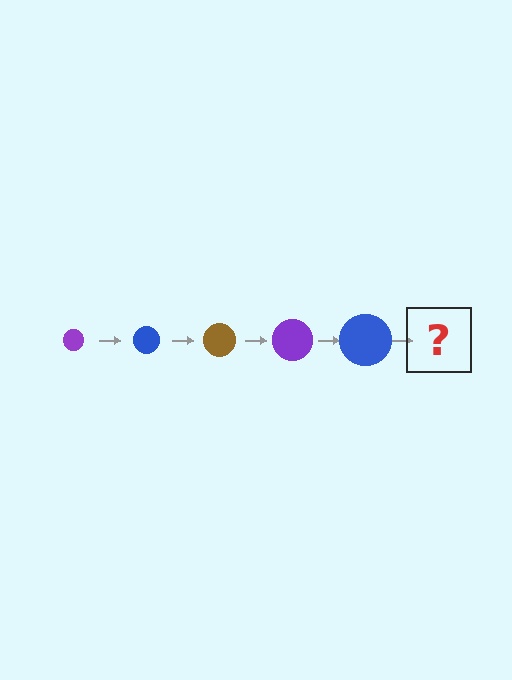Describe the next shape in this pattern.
It should be a brown circle, larger than the previous one.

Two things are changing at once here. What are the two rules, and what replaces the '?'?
The two rules are that the circle grows larger each step and the color cycles through purple, blue, and brown. The '?' should be a brown circle, larger than the previous one.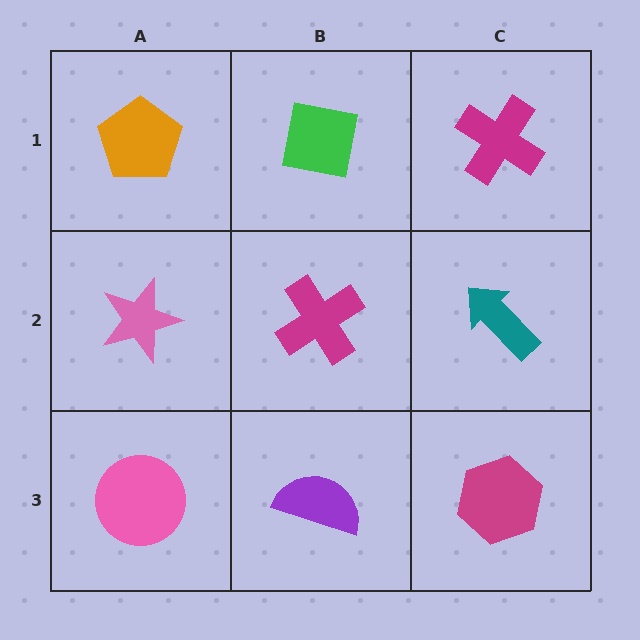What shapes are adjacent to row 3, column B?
A magenta cross (row 2, column B), a pink circle (row 3, column A), a magenta hexagon (row 3, column C).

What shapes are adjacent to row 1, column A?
A pink star (row 2, column A), a green square (row 1, column B).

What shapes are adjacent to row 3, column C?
A teal arrow (row 2, column C), a purple semicircle (row 3, column B).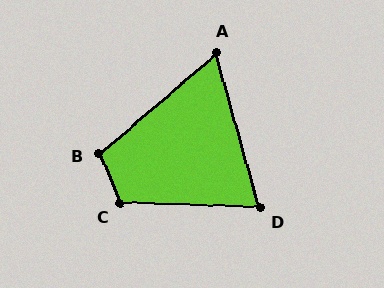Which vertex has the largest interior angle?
C, at approximately 115 degrees.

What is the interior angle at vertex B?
Approximately 108 degrees (obtuse).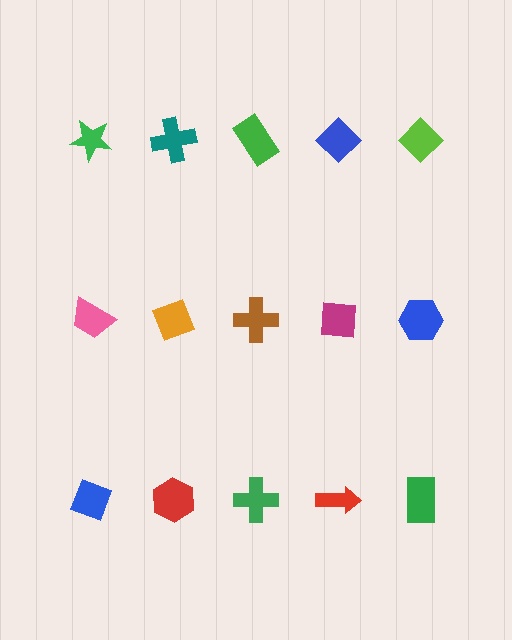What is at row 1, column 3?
A green rectangle.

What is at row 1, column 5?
A lime diamond.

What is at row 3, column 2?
A red hexagon.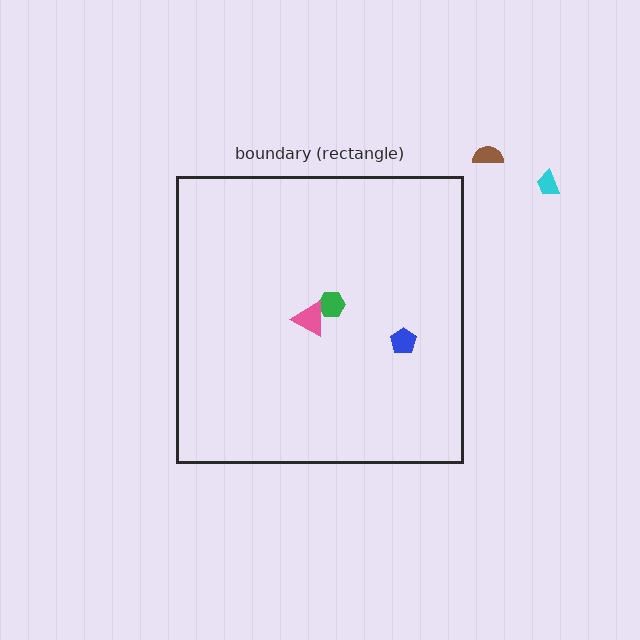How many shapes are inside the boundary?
3 inside, 2 outside.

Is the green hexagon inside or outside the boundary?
Inside.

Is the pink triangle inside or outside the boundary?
Inside.